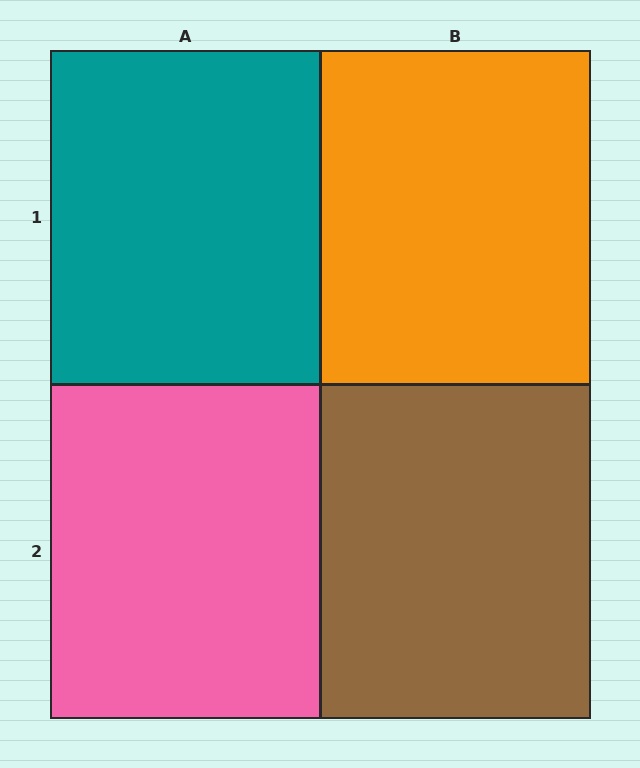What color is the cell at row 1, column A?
Teal.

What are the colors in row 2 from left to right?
Pink, brown.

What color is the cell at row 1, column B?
Orange.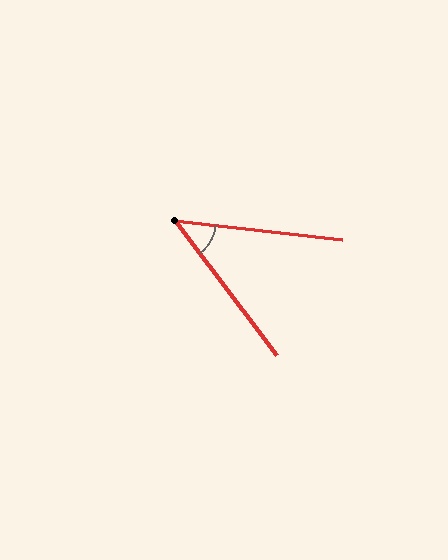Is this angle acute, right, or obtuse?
It is acute.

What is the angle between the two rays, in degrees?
Approximately 47 degrees.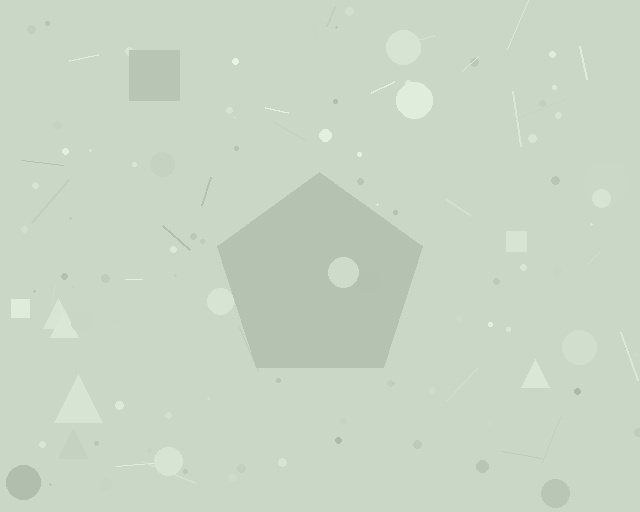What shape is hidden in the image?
A pentagon is hidden in the image.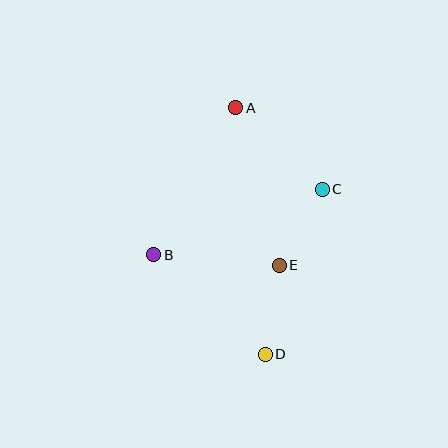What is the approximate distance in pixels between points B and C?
The distance between B and C is approximately 181 pixels.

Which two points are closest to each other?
Points C and E are closest to each other.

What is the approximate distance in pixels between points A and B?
The distance between A and B is approximately 168 pixels.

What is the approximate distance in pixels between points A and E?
The distance between A and E is approximately 163 pixels.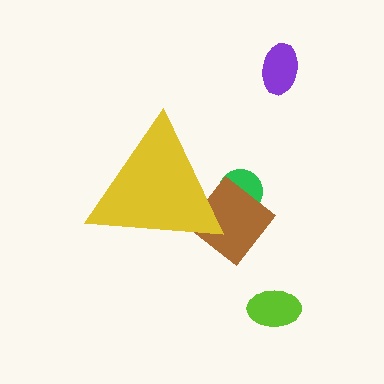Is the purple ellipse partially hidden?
No, the purple ellipse is fully visible.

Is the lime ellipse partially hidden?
No, the lime ellipse is fully visible.